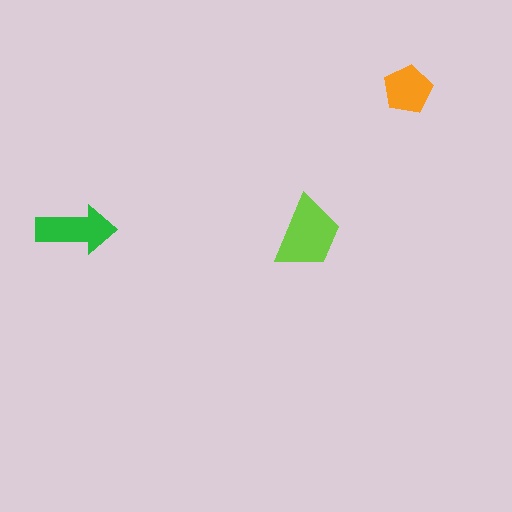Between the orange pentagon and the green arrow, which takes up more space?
The green arrow.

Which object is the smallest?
The orange pentagon.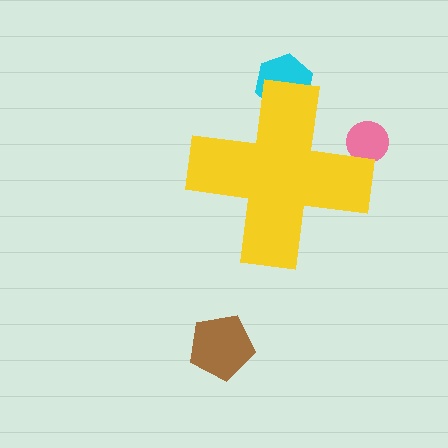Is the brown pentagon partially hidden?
No, the brown pentagon is fully visible.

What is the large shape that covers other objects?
A yellow cross.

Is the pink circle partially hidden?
Yes, the pink circle is partially hidden behind the yellow cross.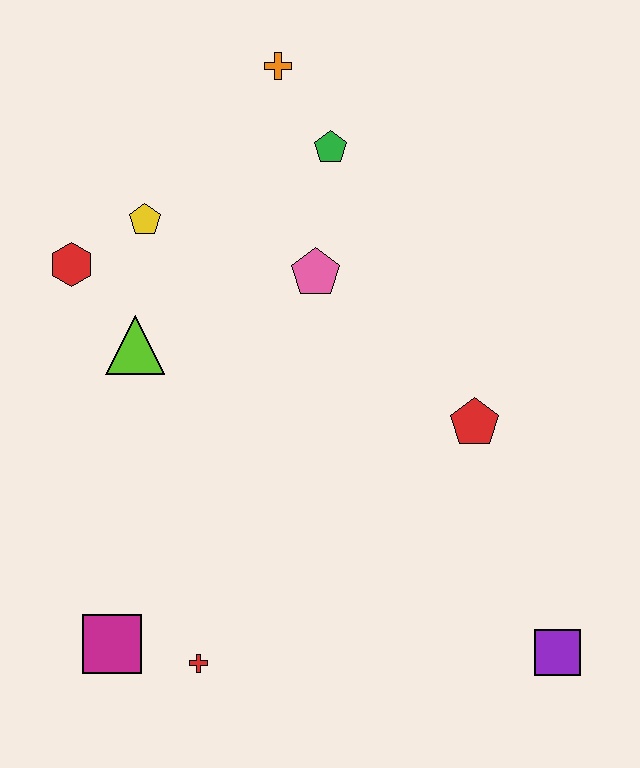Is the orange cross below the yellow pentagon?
No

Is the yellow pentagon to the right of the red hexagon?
Yes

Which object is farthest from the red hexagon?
The purple square is farthest from the red hexagon.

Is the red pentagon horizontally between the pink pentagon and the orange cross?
No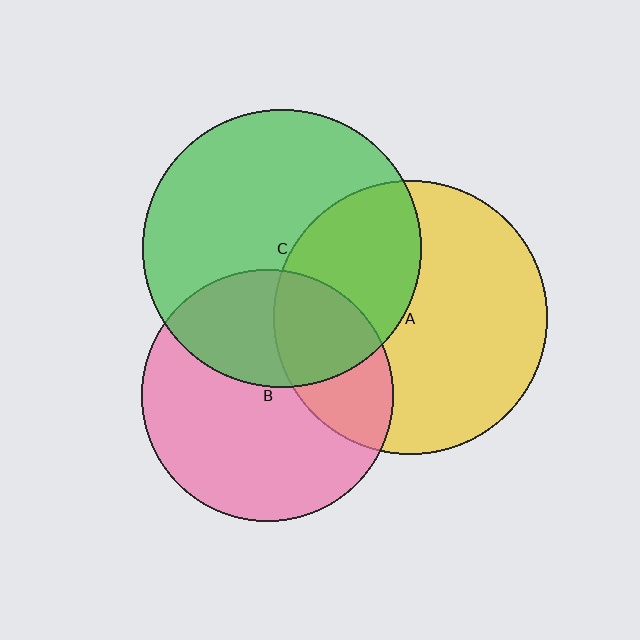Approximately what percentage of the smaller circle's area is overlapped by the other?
Approximately 35%.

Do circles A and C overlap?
Yes.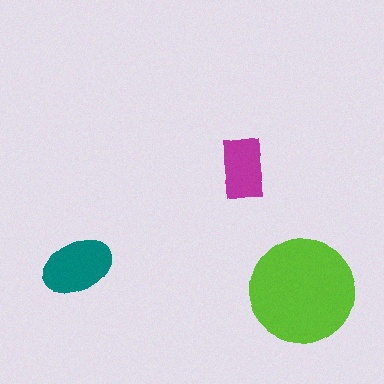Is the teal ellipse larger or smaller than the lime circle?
Smaller.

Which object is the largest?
The lime circle.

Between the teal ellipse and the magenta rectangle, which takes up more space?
The teal ellipse.